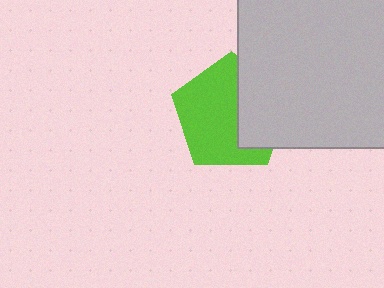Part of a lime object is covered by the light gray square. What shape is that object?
It is a pentagon.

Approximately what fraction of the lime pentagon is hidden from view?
Roughly 37% of the lime pentagon is hidden behind the light gray square.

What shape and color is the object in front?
The object in front is a light gray square.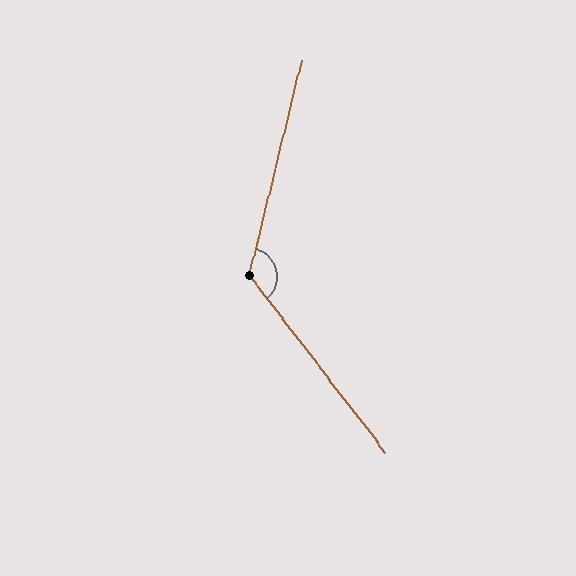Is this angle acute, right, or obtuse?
It is obtuse.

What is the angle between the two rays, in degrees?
Approximately 129 degrees.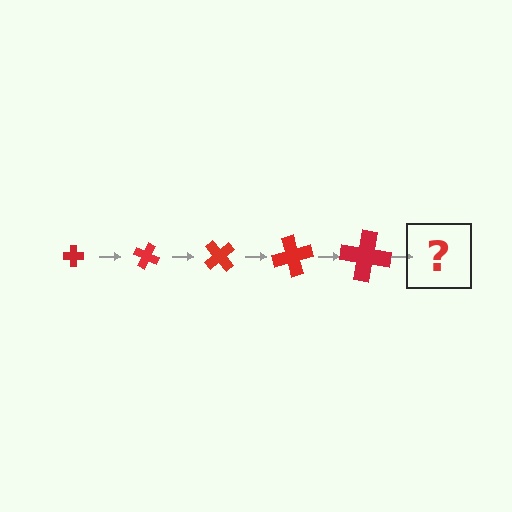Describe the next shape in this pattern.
It should be a cross, larger than the previous one and rotated 125 degrees from the start.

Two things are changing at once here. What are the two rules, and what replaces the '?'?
The two rules are that the cross grows larger each step and it rotates 25 degrees each step. The '?' should be a cross, larger than the previous one and rotated 125 degrees from the start.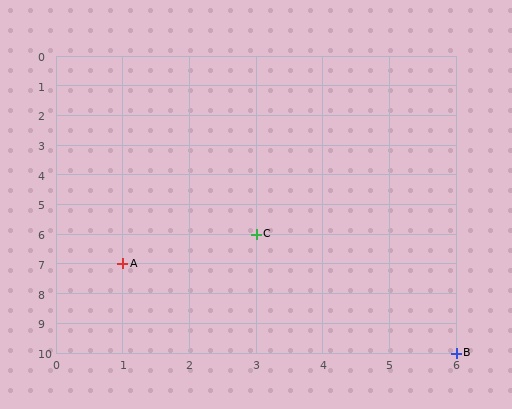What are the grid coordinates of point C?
Point C is at grid coordinates (3, 6).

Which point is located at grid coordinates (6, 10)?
Point B is at (6, 10).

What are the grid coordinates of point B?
Point B is at grid coordinates (6, 10).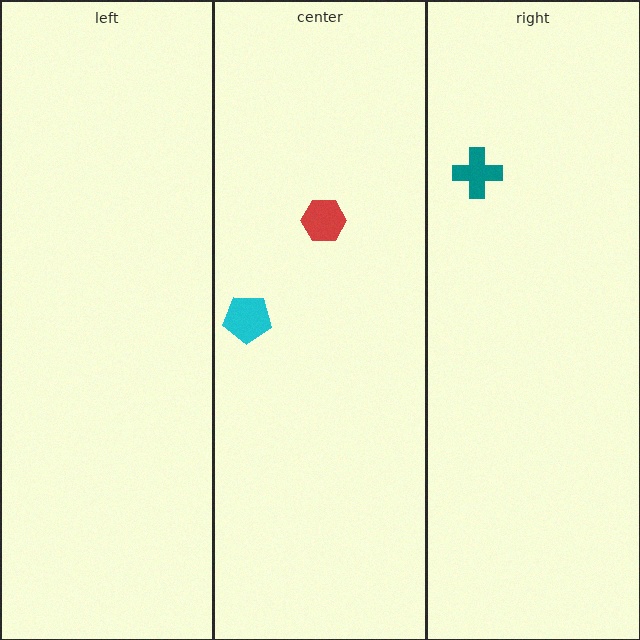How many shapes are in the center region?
2.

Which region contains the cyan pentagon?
The center region.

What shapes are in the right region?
The teal cross.